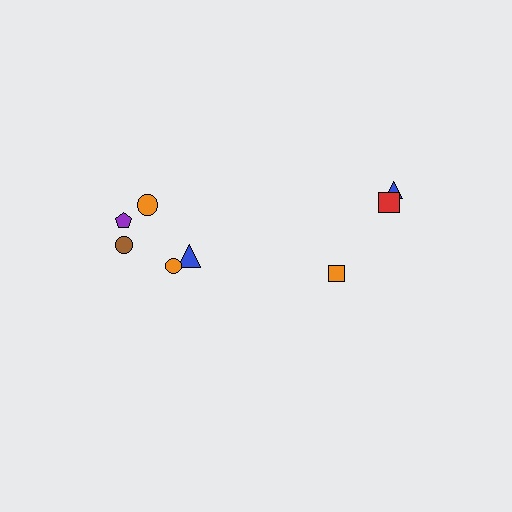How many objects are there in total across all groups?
There are 8 objects.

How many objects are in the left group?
There are 5 objects.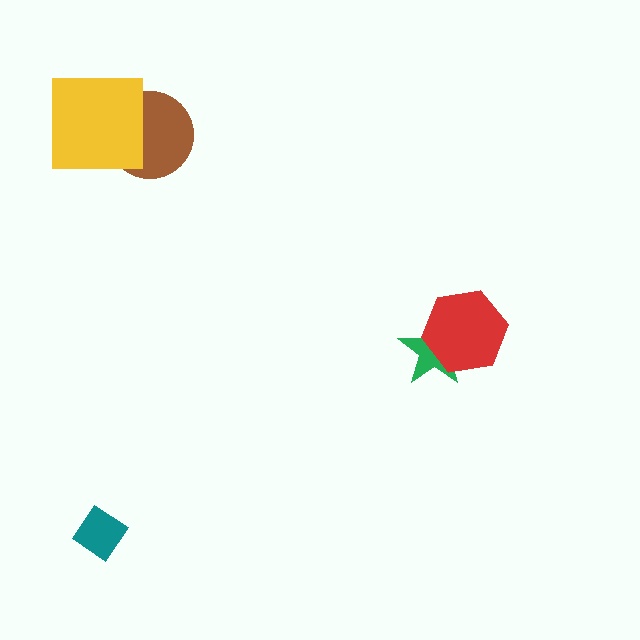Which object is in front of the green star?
The red hexagon is in front of the green star.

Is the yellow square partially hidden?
No, no other shape covers it.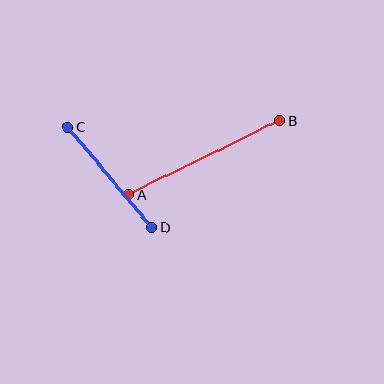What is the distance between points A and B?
The distance is approximately 169 pixels.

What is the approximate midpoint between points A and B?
The midpoint is at approximately (205, 158) pixels.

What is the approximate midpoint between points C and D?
The midpoint is at approximately (110, 177) pixels.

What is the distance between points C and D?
The distance is approximately 131 pixels.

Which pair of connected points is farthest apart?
Points A and B are farthest apart.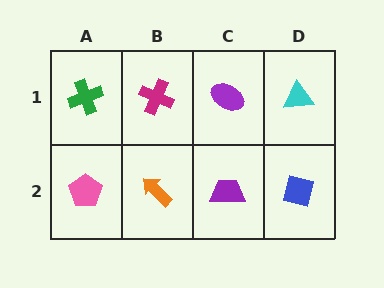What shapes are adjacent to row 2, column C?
A purple ellipse (row 1, column C), an orange arrow (row 2, column B), a blue square (row 2, column D).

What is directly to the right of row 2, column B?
A purple trapezoid.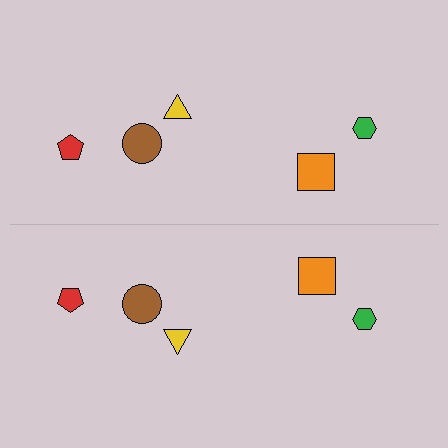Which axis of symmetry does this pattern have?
The pattern has a horizontal axis of symmetry running through the center of the image.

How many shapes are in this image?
There are 10 shapes in this image.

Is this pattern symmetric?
Yes, this pattern has bilateral (reflection) symmetry.